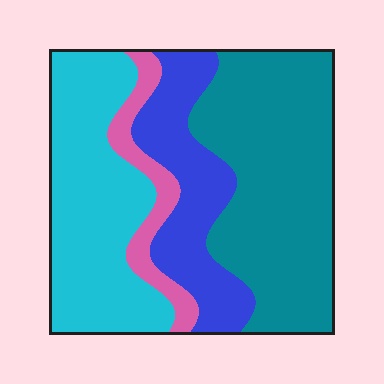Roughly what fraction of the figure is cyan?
Cyan covers 31% of the figure.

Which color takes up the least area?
Pink, at roughly 10%.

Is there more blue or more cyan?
Cyan.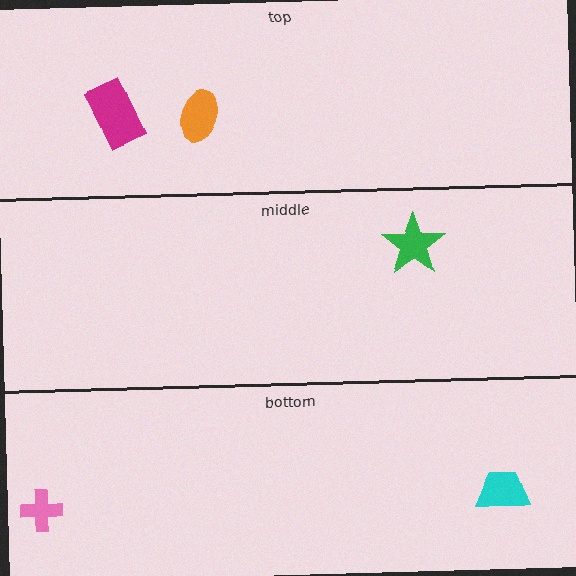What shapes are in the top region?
The orange ellipse, the magenta rectangle.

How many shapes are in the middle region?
1.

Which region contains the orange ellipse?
The top region.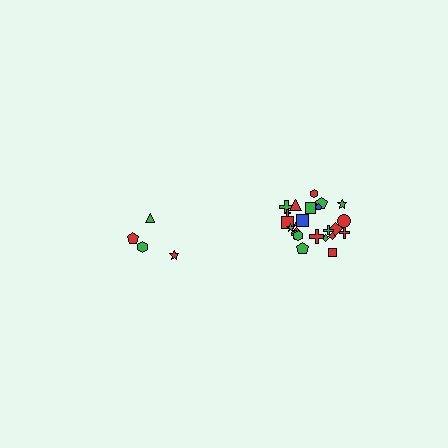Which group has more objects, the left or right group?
The right group.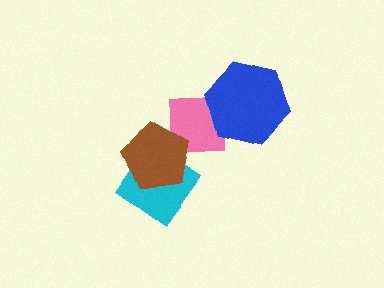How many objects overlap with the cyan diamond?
1 object overlaps with the cyan diamond.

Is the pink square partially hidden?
Yes, it is partially covered by another shape.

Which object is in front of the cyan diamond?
The brown pentagon is in front of the cyan diamond.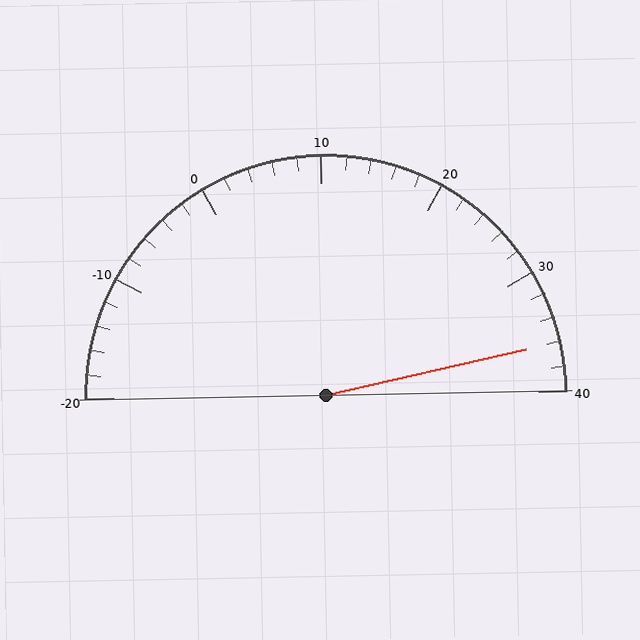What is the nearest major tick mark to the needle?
The nearest major tick mark is 40.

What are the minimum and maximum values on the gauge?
The gauge ranges from -20 to 40.